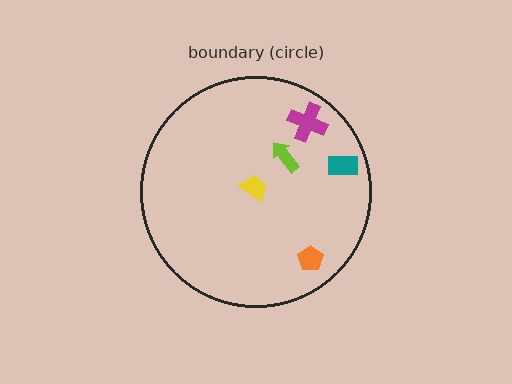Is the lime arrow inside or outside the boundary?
Inside.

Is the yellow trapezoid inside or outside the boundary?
Inside.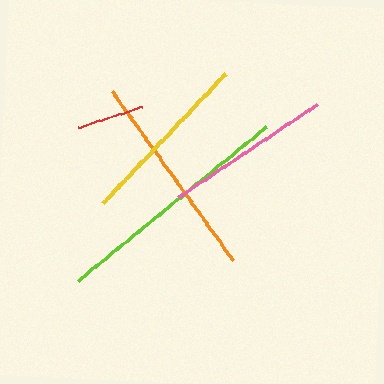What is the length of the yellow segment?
The yellow segment is approximately 177 pixels long.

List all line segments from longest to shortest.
From longest to shortest: lime, orange, yellow, pink, red.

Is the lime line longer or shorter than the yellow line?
The lime line is longer than the yellow line.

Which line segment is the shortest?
The red line is the shortest at approximately 68 pixels.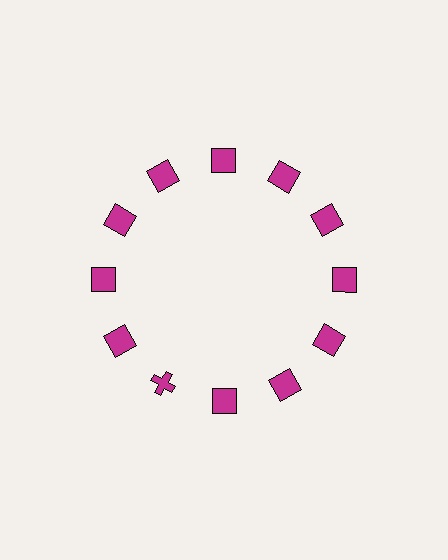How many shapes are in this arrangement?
There are 12 shapes arranged in a ring pattern.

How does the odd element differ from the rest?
It has a different shape: cross instead of square.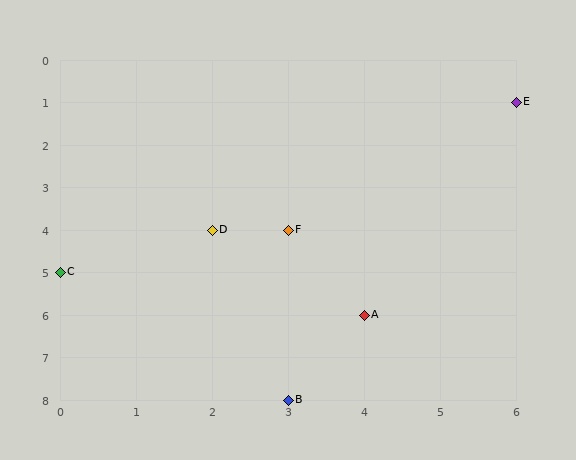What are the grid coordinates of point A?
Point A is at grid coordinates (4, 6).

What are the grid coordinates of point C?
Point C is at grid coordinates (0, 5).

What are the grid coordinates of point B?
Point B is at grid coordinates (3, 8).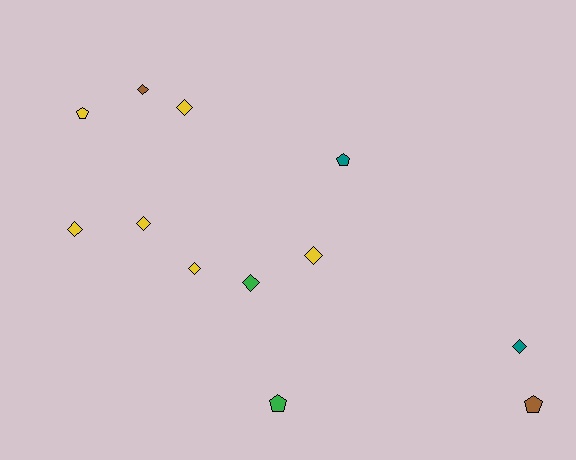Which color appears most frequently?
Yellow, with 6 objects.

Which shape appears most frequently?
Diamond, with 8 objects.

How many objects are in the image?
There are 12 objects.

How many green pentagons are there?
There is 1 green pentagon.